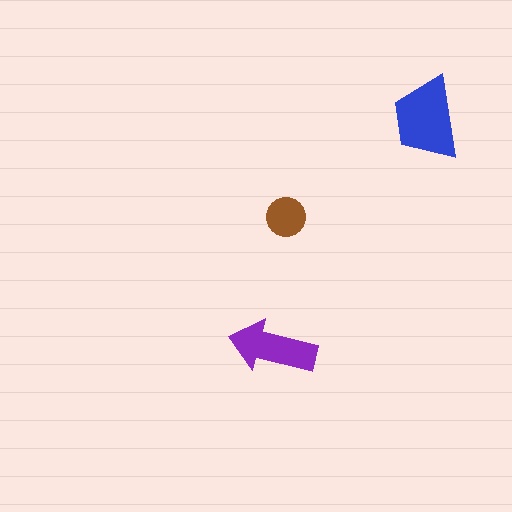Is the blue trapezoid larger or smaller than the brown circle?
Larger.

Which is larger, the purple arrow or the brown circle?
The purple arrow.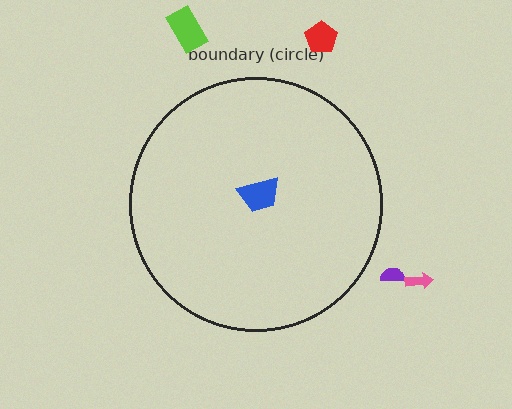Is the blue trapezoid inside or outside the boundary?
Inside.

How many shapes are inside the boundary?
1 inside, 4 outside.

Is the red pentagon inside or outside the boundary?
Outside.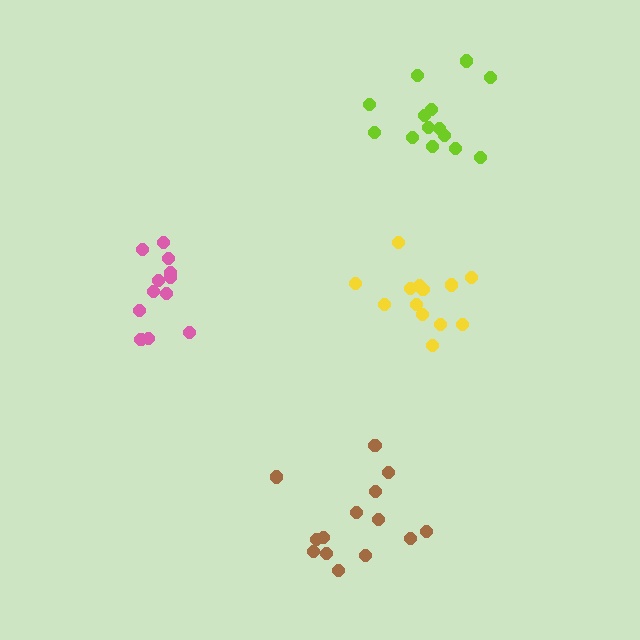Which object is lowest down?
The brown cluster is bottommost.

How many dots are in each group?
Group 1: 13 dots, Group 2: 12 dots, Group 3: 14 dots, Group 4: 14 dots (53 total).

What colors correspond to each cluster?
The clusters are colored: yellow, pink, lime, brown.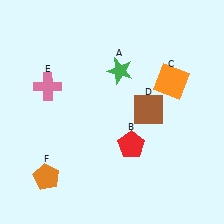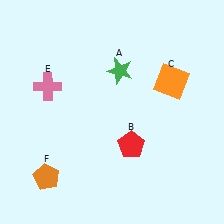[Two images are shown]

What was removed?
The brown square (D) was removed in Image 2.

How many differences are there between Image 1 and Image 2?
There is 1 difference between the two images.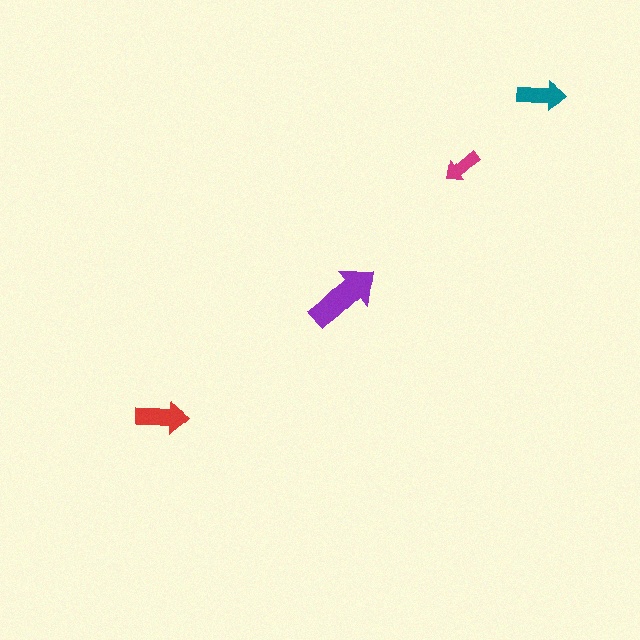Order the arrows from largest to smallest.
the purple one, the red one, the teal one, the magenta one.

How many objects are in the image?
There are 4 objects in the image.